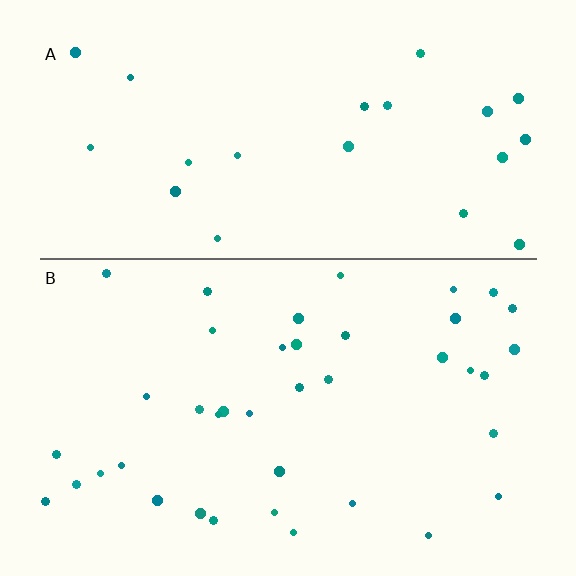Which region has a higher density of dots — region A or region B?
B (the bottom).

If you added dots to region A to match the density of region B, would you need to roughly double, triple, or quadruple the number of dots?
Approximately double.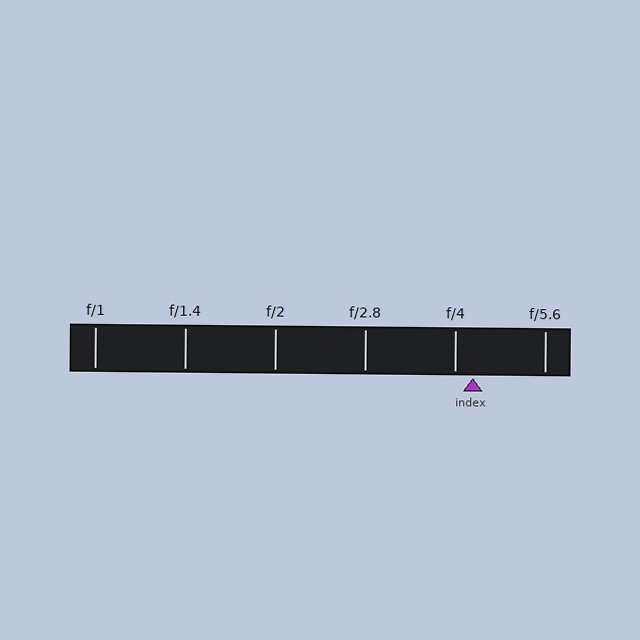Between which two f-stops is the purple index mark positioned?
The index mark is between f/4 and f/5.6.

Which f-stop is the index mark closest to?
The index mark is closest to f/4.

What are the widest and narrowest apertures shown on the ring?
The widest aperture shown is f/1 and the narrowest is f/5.6.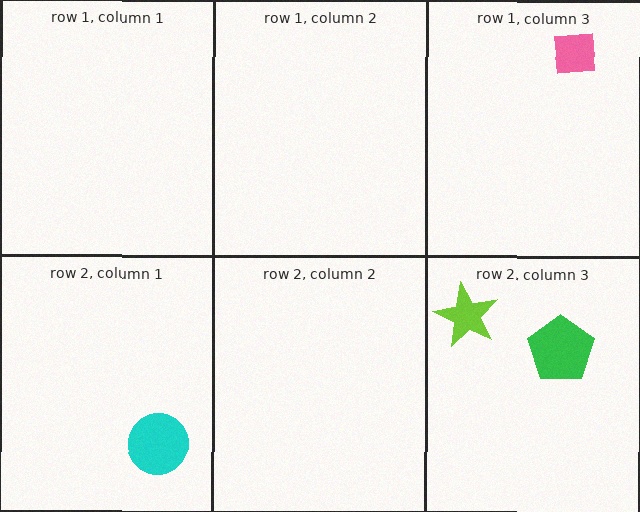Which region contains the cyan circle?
The row 2, column 1 region.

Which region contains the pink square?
The row 1, column 3 region.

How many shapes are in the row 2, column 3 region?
2.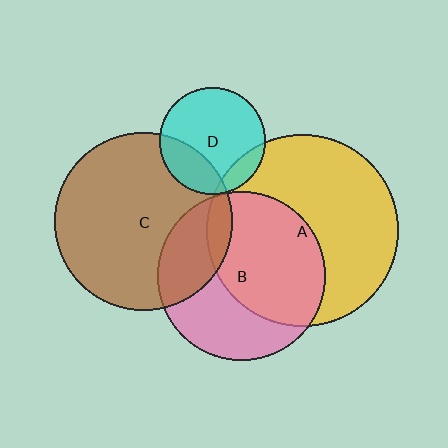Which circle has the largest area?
Circle A (yellow).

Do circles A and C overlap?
Yes.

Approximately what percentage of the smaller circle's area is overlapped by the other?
Approximately 5%.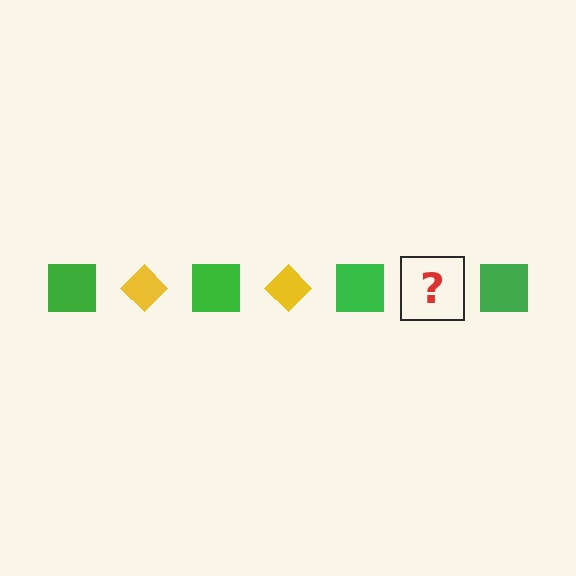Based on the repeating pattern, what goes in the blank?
The blank should be a yellow diamond.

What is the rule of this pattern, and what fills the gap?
The rule is that the pattern alternates between green square and yellow diamond. The gap should be filled with a yellow diamond.